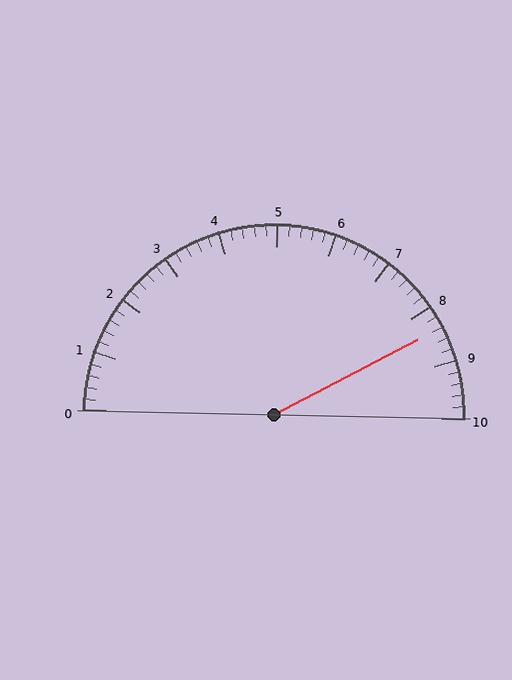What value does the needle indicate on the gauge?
The needle indicates approximately 8.4.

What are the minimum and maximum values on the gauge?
The gauge ranges from 0 to 10.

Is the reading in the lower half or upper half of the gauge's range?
The reading is in the upper half of the range (0 to 10).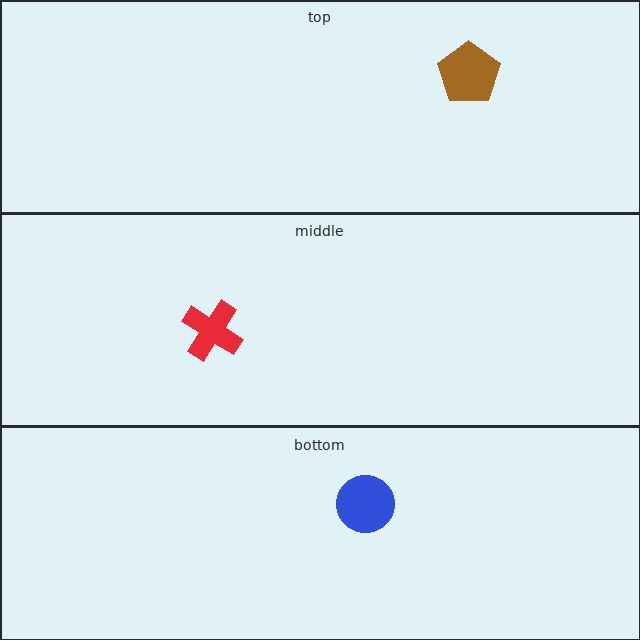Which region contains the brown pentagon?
The top region.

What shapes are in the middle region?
The red cross.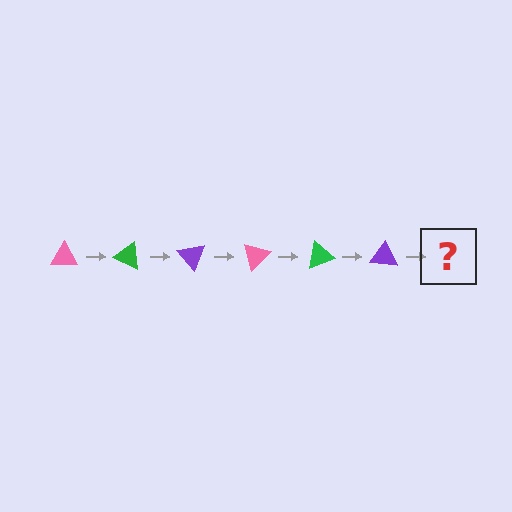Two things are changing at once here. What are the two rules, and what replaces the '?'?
The two rules are that it rotates 25 degrees each step and the color cycles through pink, green, and purple. The '?' should be a pink triangle, rotated 150 degrees from the start.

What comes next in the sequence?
The next element should be a pink triangle, rotated 150 degrees from the start.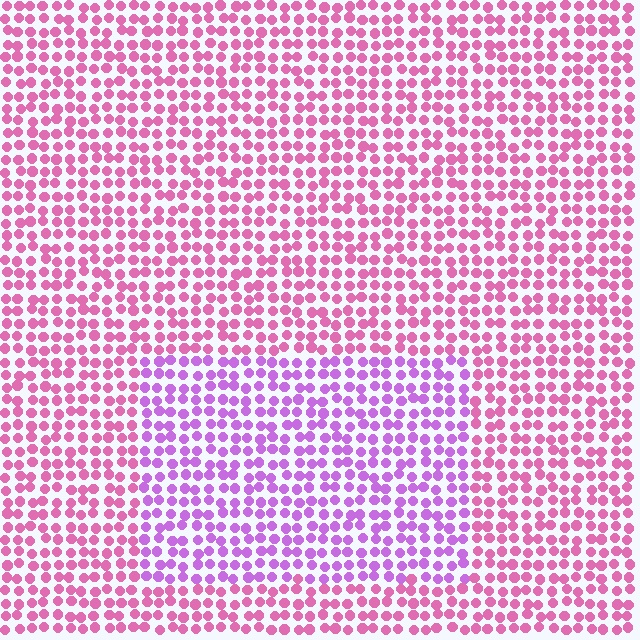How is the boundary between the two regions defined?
The boundary is defined purely by a slight shift in hue (about 37 degrees). Spacing, size, and orientation are identical on both sides.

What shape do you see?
I see a rectangle.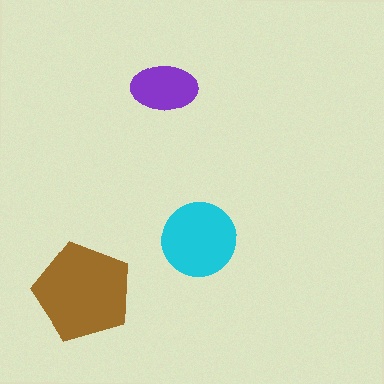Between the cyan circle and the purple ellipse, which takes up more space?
The cyan circle.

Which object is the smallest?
The purple ellipse.